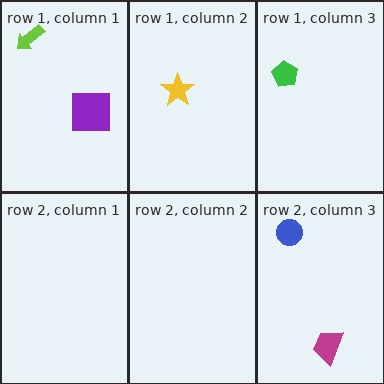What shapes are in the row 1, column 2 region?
The yellow star.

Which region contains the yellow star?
The row 1, column 2 region.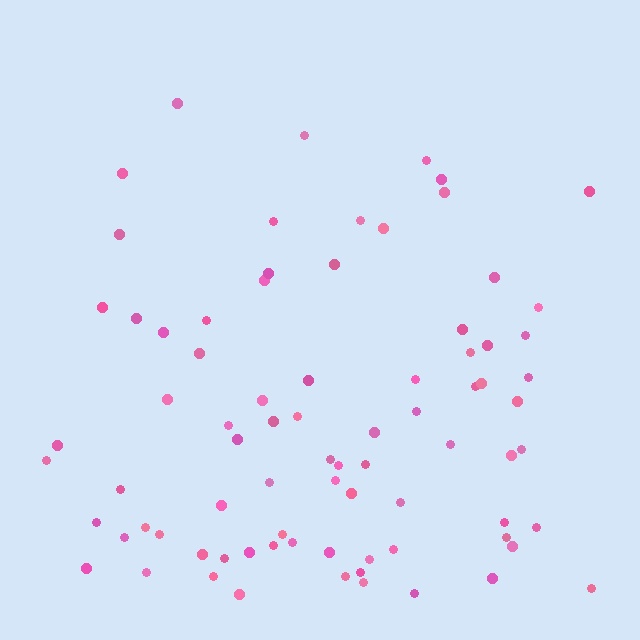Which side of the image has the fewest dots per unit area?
The top.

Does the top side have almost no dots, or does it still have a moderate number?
Still a moderate number, just noticeably fewer than the bottom.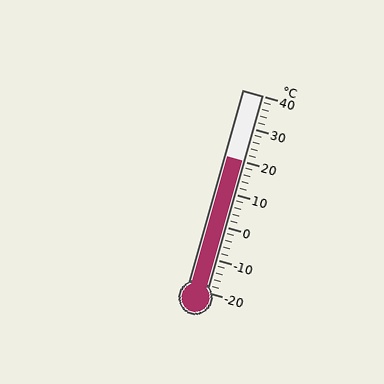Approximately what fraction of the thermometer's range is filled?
The thermometer is filled to approximately 65% of its range.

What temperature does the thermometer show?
The thermometer shows approximately 20°C.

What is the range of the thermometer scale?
The thermometer scale ranges from -20°C to 40°C.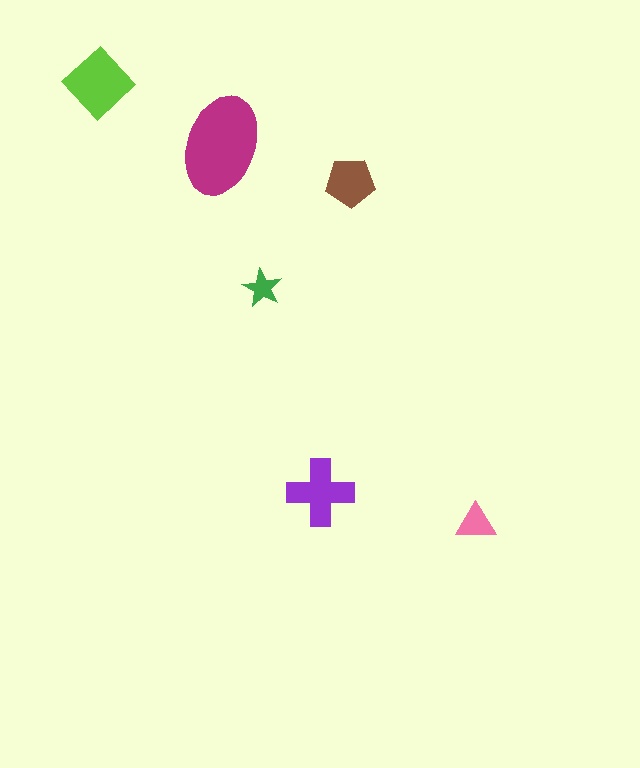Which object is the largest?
The magenta ellipse.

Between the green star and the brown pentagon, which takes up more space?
The brown pentagon.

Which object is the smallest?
The green star.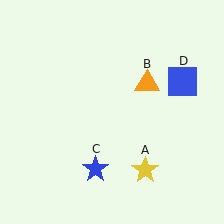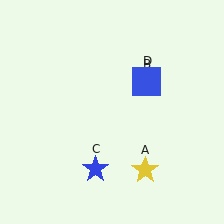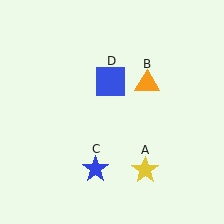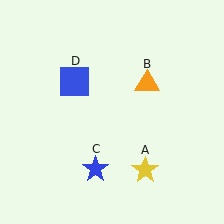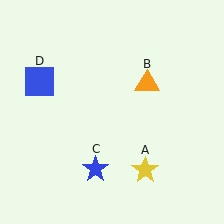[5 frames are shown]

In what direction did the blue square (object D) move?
The blue square (object D) moved left.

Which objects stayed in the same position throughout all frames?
Yellow star (object A) and orange triangle (object B) and blue star (object C) remained stationary.